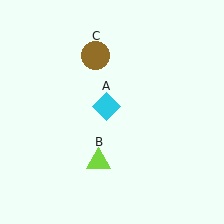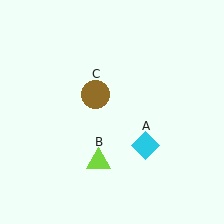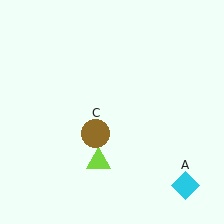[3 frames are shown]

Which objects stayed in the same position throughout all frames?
Lime triangle (object B) remained stationary.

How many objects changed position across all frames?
2 objects changed position: cyan diamond (object A), brown circle (object C).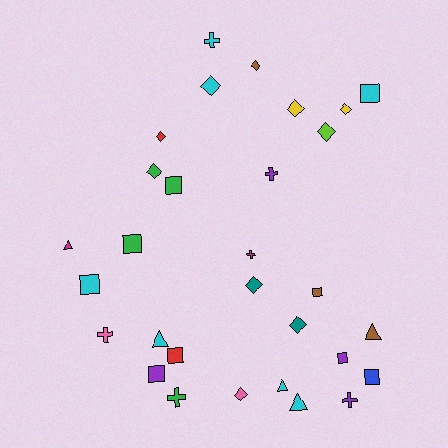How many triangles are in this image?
There are 5 triangles.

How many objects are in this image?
There are 30 objects.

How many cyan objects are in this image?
There are 7 cyan objects.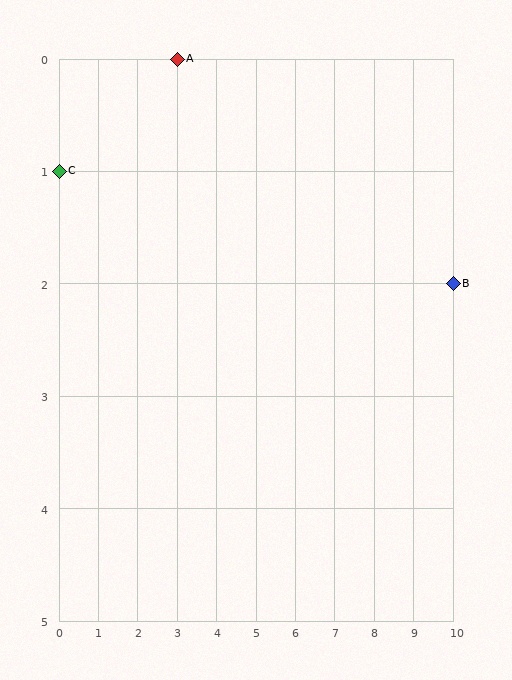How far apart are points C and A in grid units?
Points C and A are 3 columns and 1 row apart (about 3.2 grid units diagonally).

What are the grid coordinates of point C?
Point C is at grid coordinates (0, 1).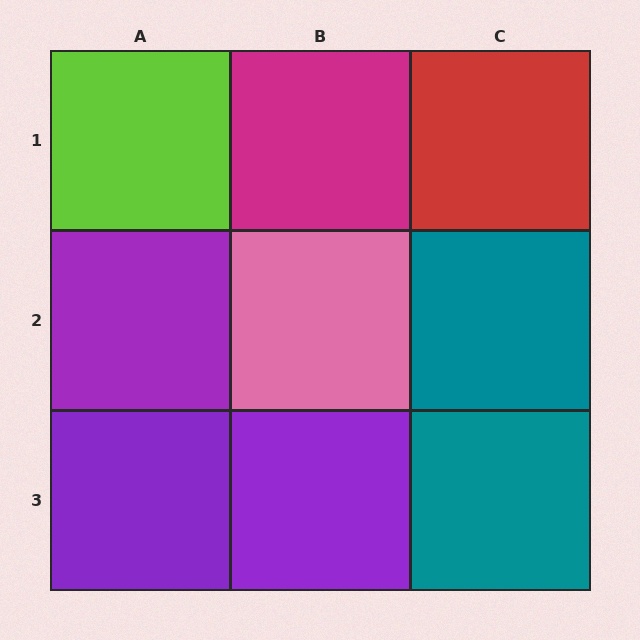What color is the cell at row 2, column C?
Teal.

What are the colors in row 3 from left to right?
Purple, purple, teal.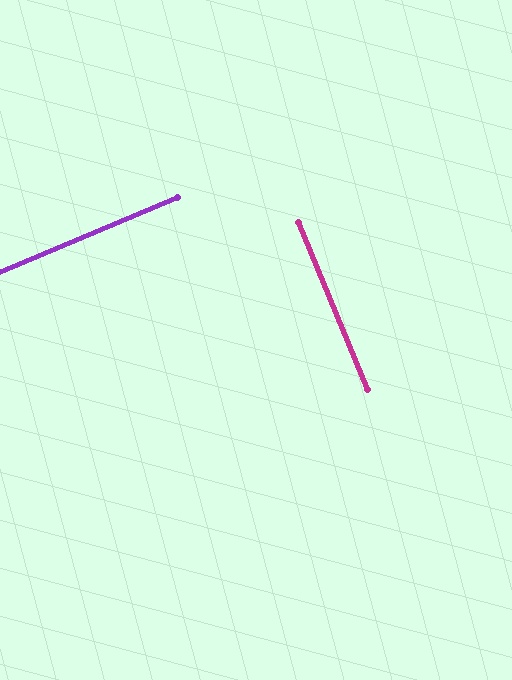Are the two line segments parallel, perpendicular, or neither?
Perpendicular — they meet at approximately 90°.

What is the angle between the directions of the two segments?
Approximately 90 degrees.